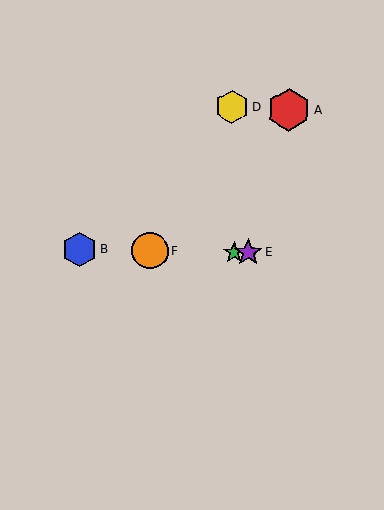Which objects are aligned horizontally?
Objects B, C, E, F are aligned horizontally.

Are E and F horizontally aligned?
Yes, both are at y≈252.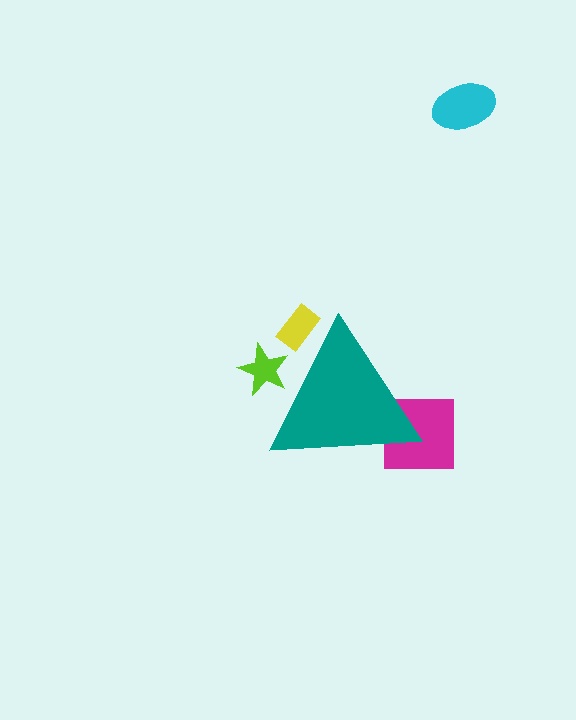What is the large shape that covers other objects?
A teal triangle.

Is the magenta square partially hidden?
Yes, the magenta square is partially hidden behind the teal triangle.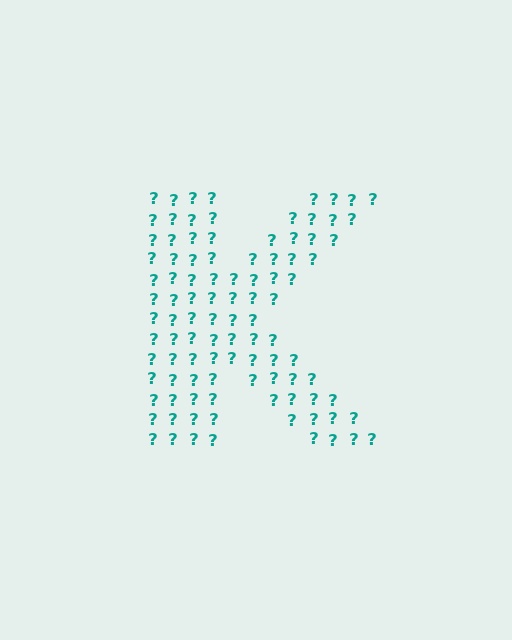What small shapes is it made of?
It is made of small question marks.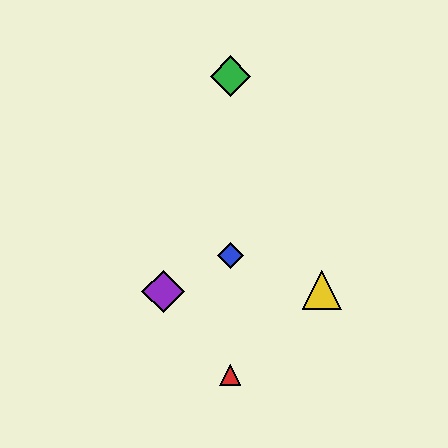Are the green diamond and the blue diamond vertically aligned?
Yes, both are at x≈230.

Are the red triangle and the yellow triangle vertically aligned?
No, the red triangle is at x≈230 and the yellow triangle is at x≈322.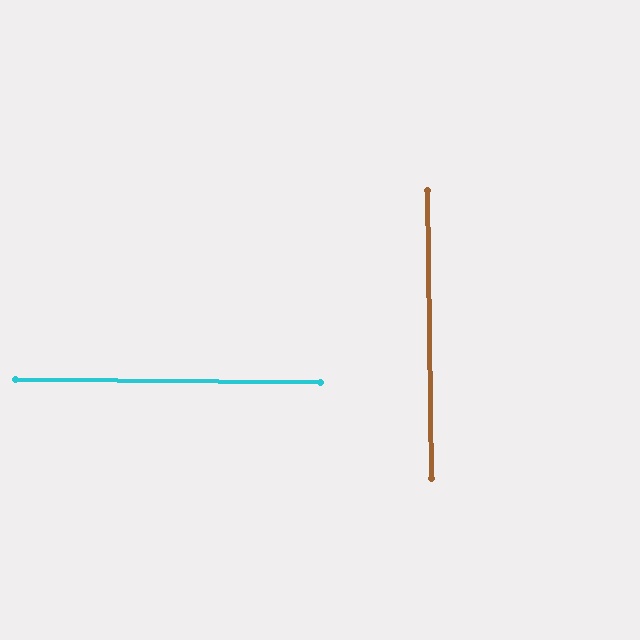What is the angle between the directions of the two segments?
Approximately 89 degrees.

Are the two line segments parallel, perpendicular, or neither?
Perpendicular — they meet at approximately 89°.